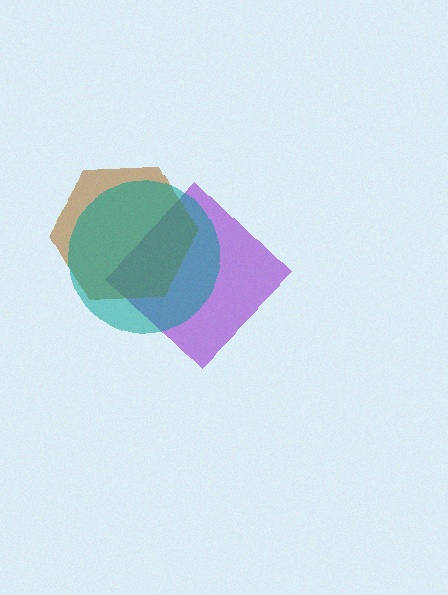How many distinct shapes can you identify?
There are 3 distinct shapes: a purple diamond, a brown hexagon, a teal circle.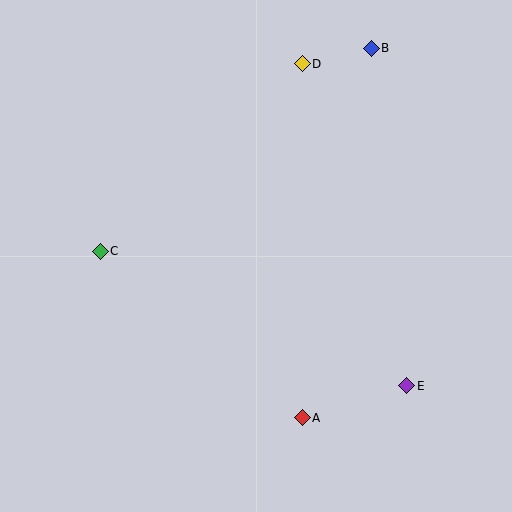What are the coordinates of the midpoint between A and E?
The midpoint between A and E is at (354, 402).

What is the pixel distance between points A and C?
The distance between A and C is 262 pixels.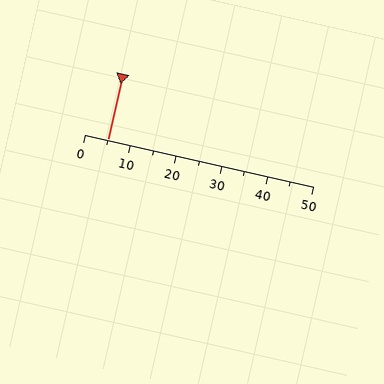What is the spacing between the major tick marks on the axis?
The major ticks are spaced 10 apart.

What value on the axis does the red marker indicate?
The marker indicates approximately 5.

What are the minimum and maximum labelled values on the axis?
The axis runs from 0 to 50.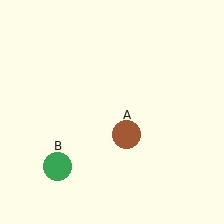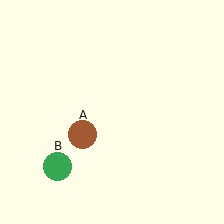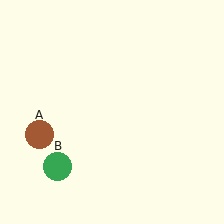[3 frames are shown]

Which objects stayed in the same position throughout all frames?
Green circle (object B) remained stationary.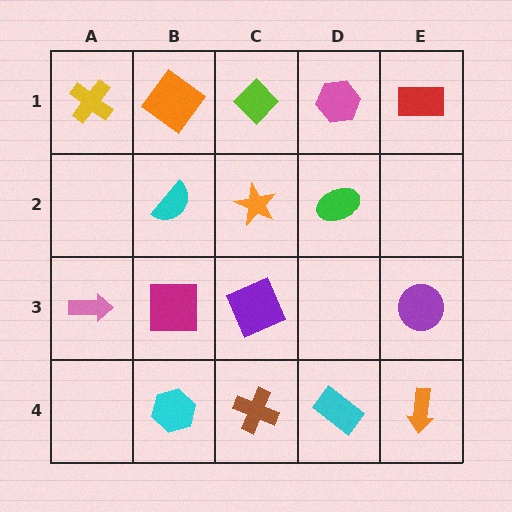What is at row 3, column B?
A magenta square.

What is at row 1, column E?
A red rectangle.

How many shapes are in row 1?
5 shapes.